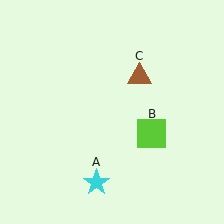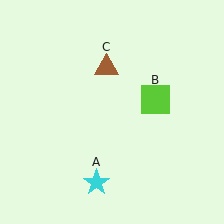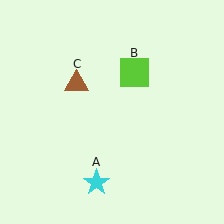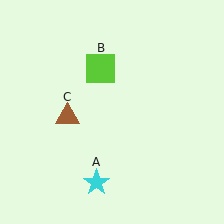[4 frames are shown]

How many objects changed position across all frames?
2 objects changed position: lime square (object B), brown triangle (object C).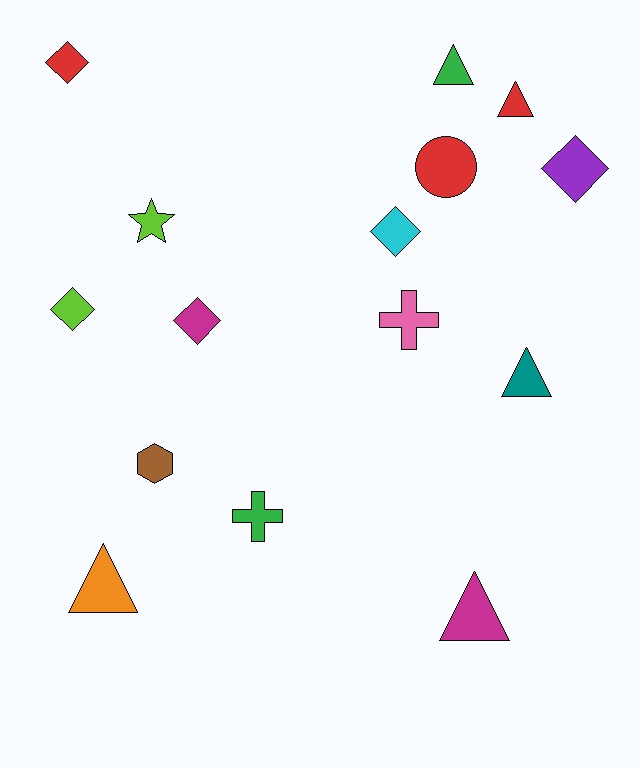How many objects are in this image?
There are 15 objects.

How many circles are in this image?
There is 1 circle.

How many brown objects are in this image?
There is 1 brown object.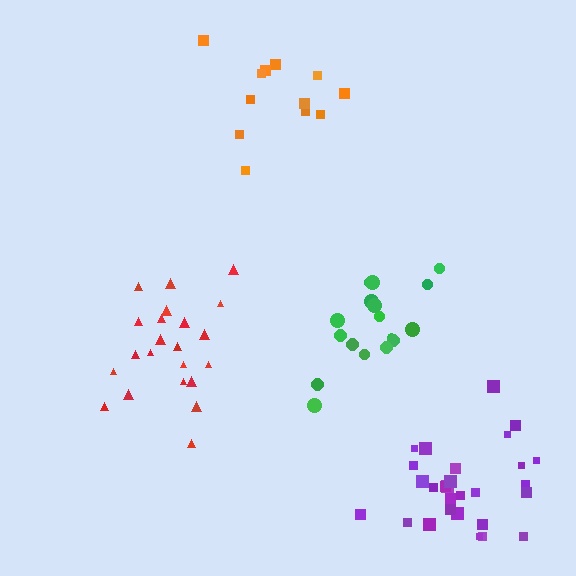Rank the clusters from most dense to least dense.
green, red, purple, orange.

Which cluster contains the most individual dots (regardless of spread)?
Purple (28).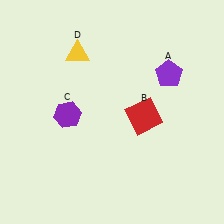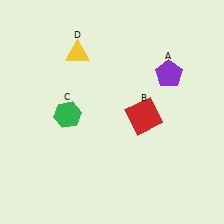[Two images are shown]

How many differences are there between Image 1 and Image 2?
There is 1 difference between the two images.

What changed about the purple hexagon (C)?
In Image 1, C is purple. In Image 2, it changed to green.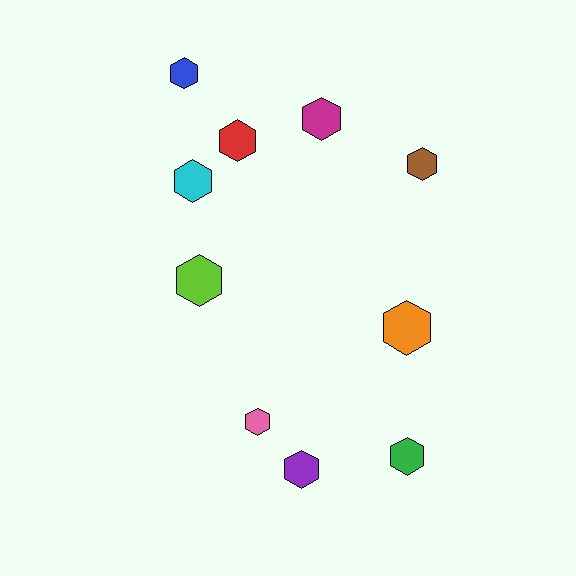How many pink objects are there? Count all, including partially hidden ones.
There is 1 pink object.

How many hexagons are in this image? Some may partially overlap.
There are 10 hexagons.